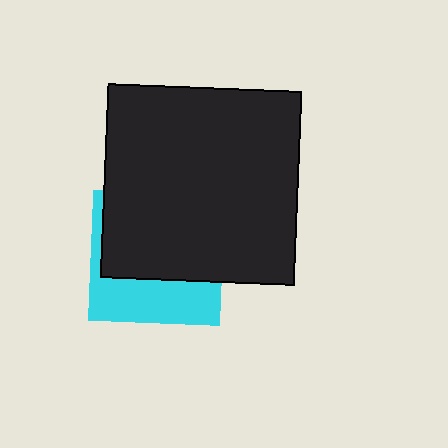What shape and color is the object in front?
The object in front is a black square.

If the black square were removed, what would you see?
You would see the complete cyan square.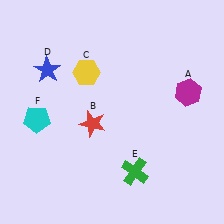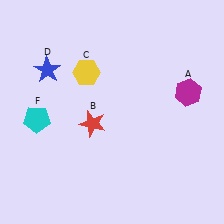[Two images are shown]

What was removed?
The green cross (E) was removed in Image 2.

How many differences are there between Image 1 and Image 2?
There is 1 difference between the two images.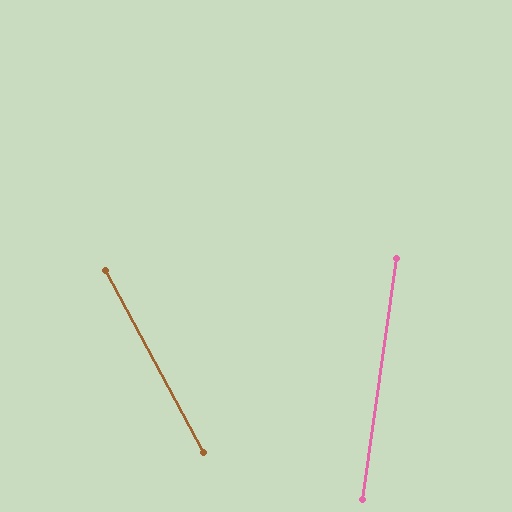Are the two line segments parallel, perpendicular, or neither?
Neither parallel nor perpendicular — they differ by about 36°.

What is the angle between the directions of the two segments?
Approximately 36 degrees.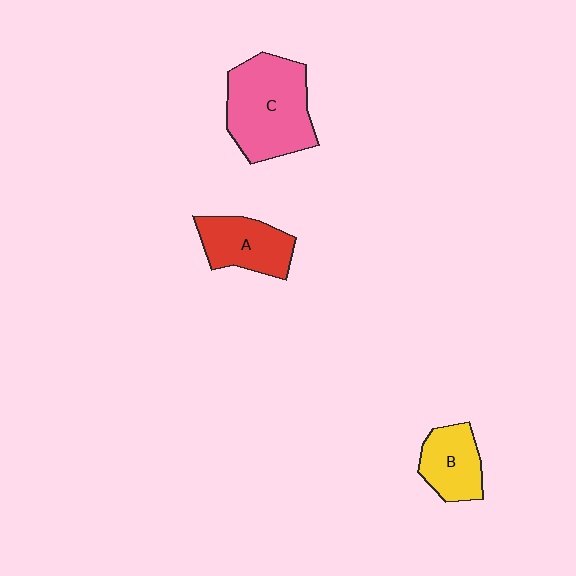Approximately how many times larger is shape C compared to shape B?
Approximately 1.9 times.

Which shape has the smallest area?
Shape B (yellow).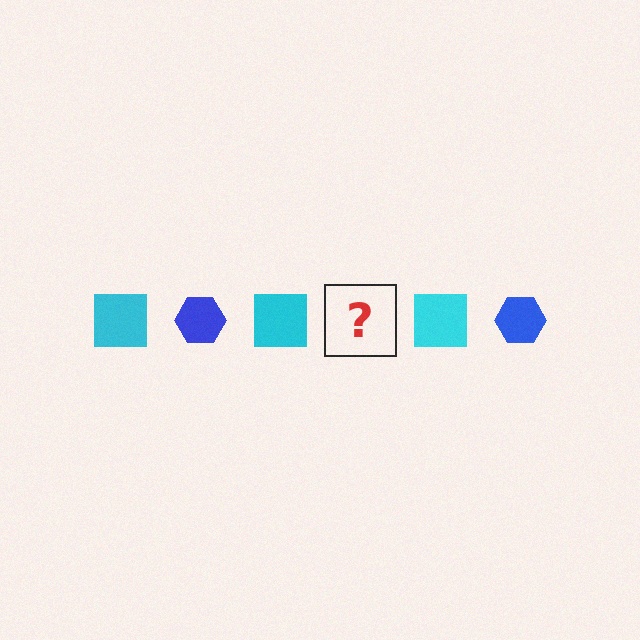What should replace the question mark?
The question mark should be replaced with a blue hexagon.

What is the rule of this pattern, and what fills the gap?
The rule is that the pattern alternates between cyan square and blue hexagon. The gap should be filled with a blue hexagon.